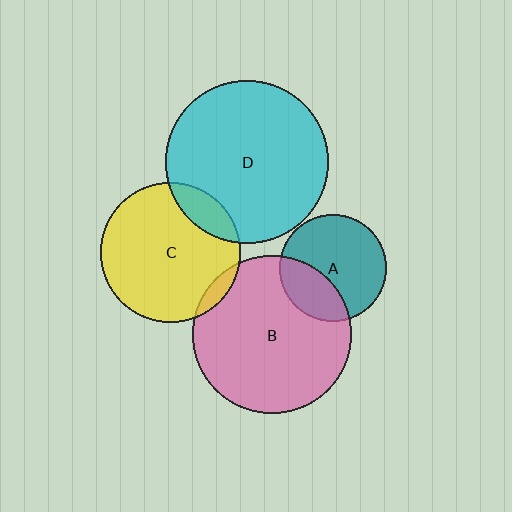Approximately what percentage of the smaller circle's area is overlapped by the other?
Approximately 30%.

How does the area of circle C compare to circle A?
Approximately 1.7 times.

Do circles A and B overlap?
Yes.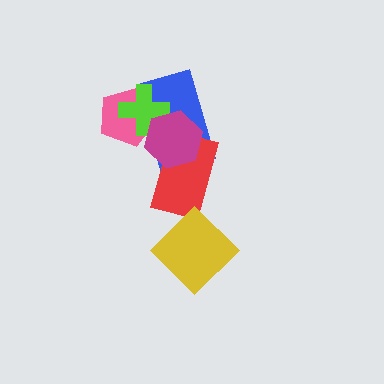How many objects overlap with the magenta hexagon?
4 objects overlap with the magenta hexagon.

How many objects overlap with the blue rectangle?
4 objects overlap with the blue rectangle.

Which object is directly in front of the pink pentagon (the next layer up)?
The blue rectangle is directly in front of the pink pentagon.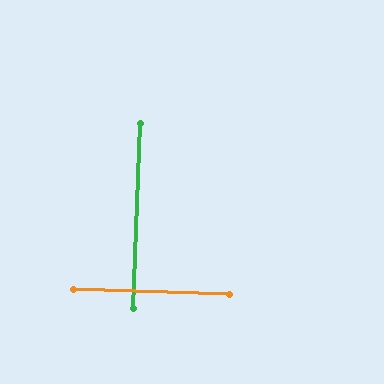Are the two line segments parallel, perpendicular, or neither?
Perpendicular — they meet at approximately 90°.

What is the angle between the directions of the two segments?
Approximately 90 degrees.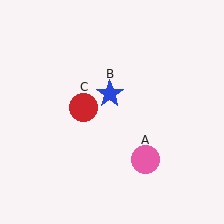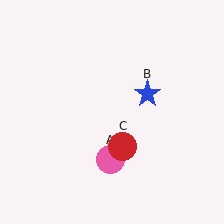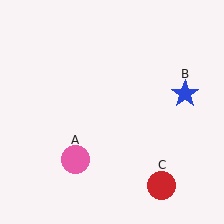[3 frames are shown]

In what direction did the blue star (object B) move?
The blue star (object B) moved right.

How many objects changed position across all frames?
3 objects changed position: pink circle (object A), blue star (object B), red circle (object C).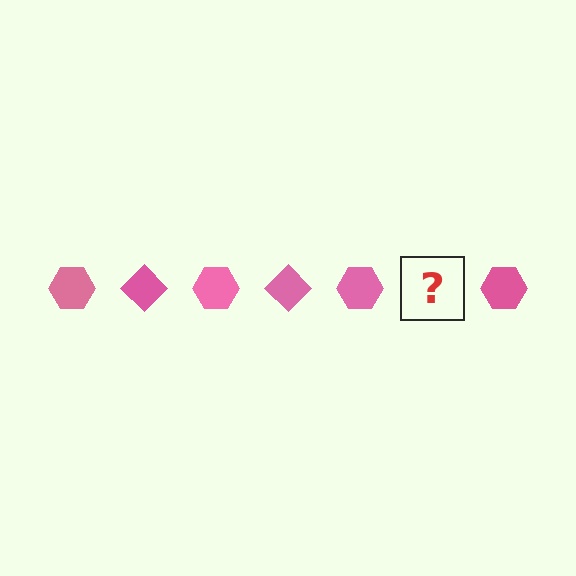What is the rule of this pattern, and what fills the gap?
The rule is that the pattern cycles through hexagon, diamond shapes in pink. The gap should be filled with a pink diamond.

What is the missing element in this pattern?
The missing element is a pink diamond.